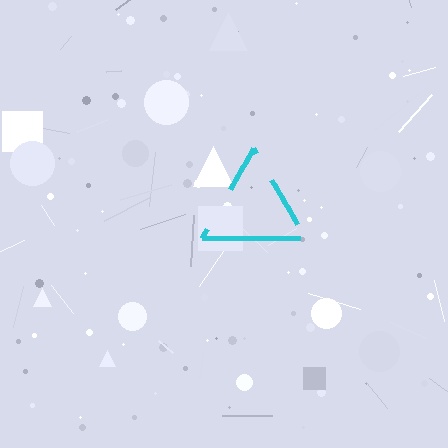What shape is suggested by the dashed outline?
The dashed outline suggests a triangle.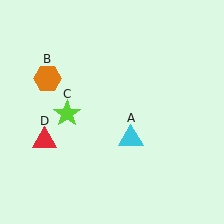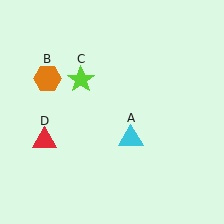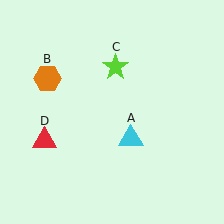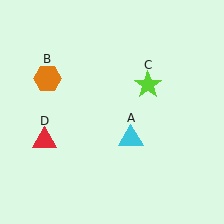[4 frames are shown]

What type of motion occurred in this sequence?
The lime star (object C) rotated clockwise around the center of the scene.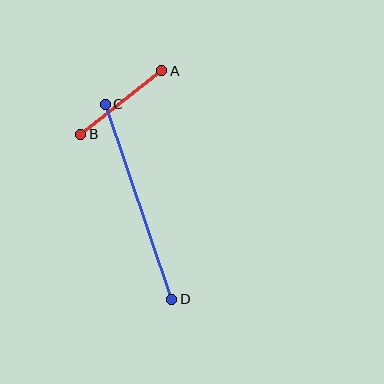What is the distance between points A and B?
The distance is approximately 103 pixels.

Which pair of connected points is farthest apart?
Points C and D are farthest apart.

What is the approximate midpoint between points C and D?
The midpoint is at approximately (138, 202) pixels.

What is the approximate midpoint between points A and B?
The midpoint is at approximately (121, 103) pixels.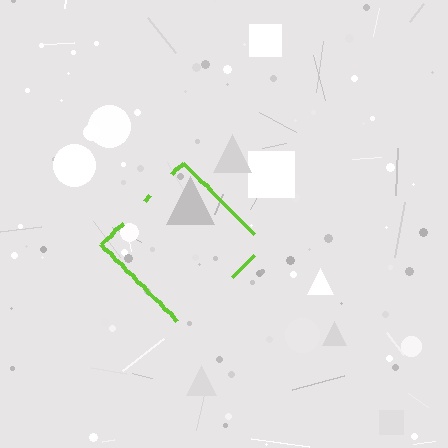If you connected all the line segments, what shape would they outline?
They would outline a diamond.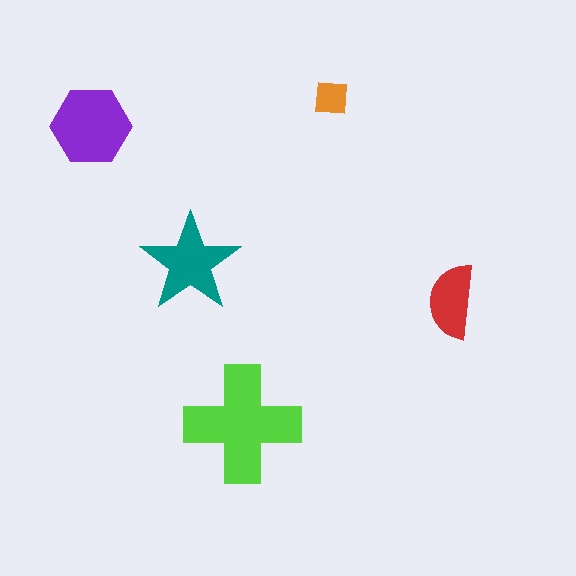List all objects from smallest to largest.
The orange square, the red semicircle, the teal star, the purple hexagon, the lime cross.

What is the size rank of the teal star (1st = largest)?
3rd.